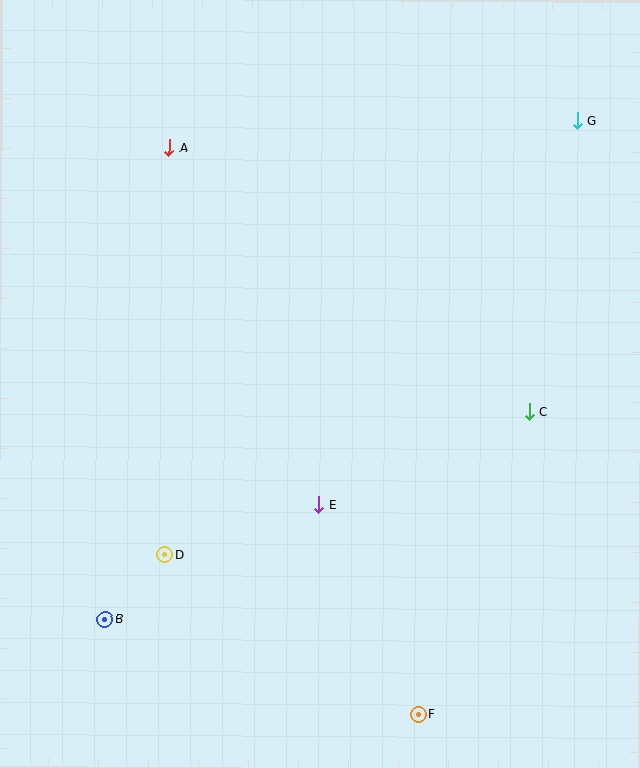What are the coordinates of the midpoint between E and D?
The midpoint between E and D is at (242, 530).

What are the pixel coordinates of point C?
Point C is at (529, 412).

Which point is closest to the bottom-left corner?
Point B is closest to the bottom-left corner.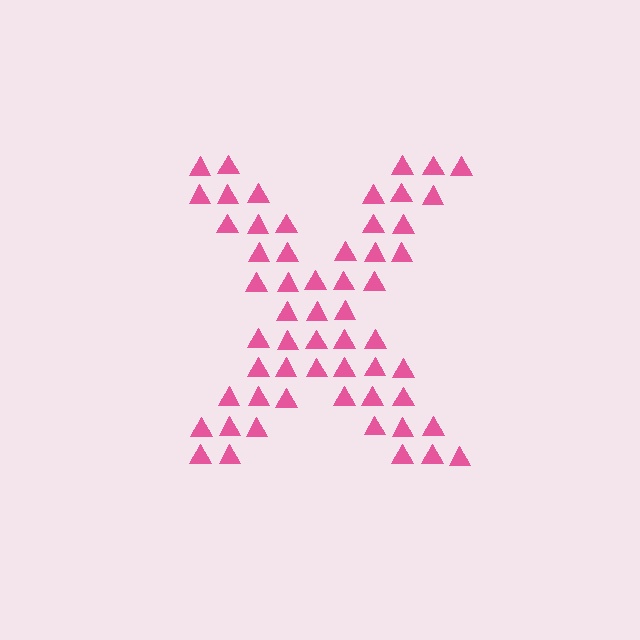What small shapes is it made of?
It is made of small triangles.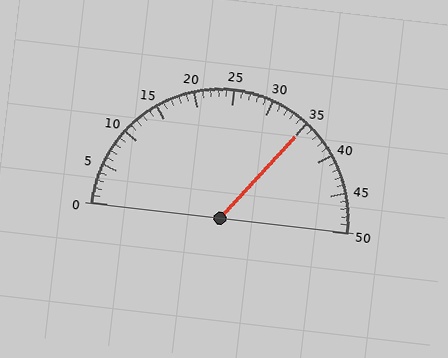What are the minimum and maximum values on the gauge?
The gauge ranges from 0 to 50.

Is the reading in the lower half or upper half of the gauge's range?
The reading is in the upper half of the range (0 to 50).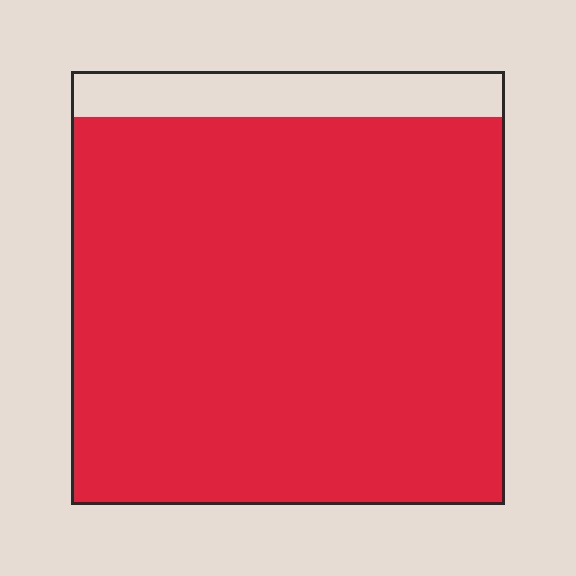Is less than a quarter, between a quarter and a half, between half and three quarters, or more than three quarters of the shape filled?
More than three quarters.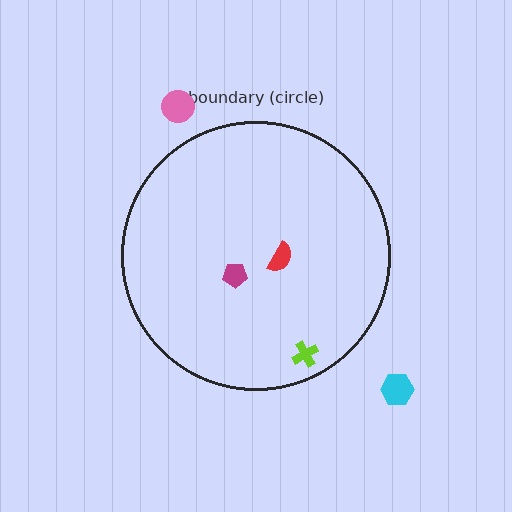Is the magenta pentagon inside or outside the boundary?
Inside.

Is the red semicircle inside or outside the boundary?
Inside.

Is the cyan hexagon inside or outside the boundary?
Outside.